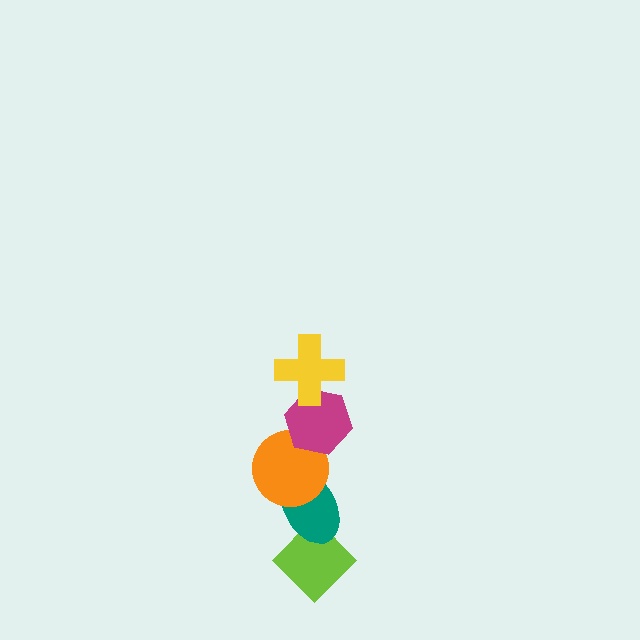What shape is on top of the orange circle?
The magenta hexagon is on top of the orange circle.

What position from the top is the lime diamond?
The lime diamond is 5th from the top.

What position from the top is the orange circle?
The orange circle is 3rd from the top.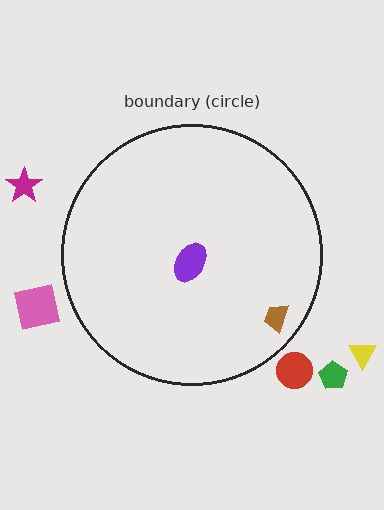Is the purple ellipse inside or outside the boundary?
Inside.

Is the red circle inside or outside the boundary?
Outside.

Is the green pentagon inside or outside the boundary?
Outside.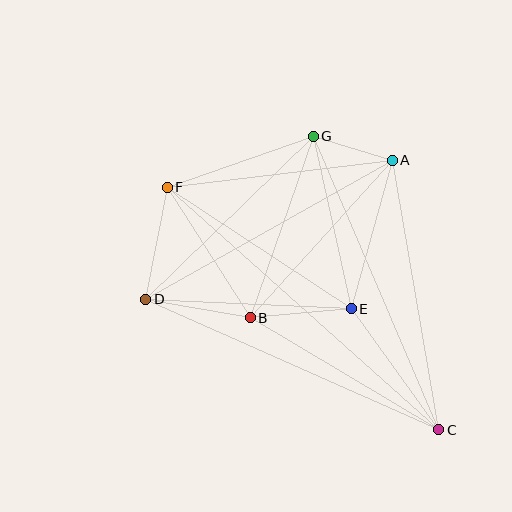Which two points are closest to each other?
Points A and G are closest to each other.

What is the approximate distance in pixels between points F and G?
The distance between F and G is approximately 155 pixels.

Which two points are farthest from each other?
Points C and F are farthest from each other.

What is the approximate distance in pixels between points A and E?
The distance between A and E is approximately 154 pixels.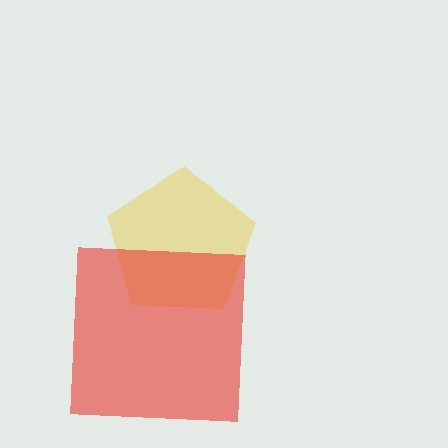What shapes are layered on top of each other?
The layered shapes are: a yellow pentagon, a red square.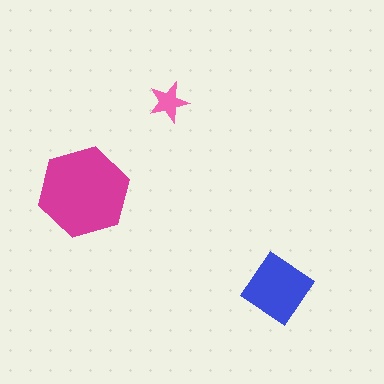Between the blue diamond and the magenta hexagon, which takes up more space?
The magenta hexagon.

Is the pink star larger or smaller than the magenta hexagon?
Smaller.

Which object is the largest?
The magenta hexagon.